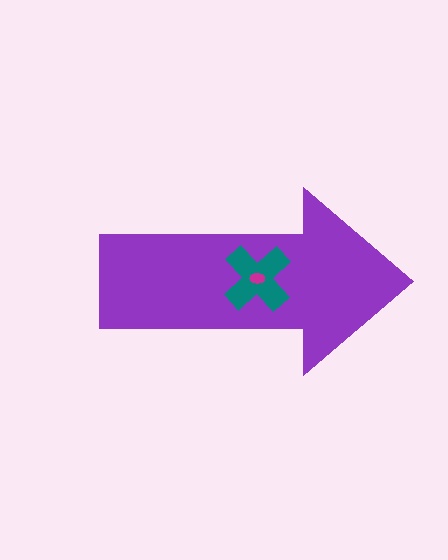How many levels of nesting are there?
3.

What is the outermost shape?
The purple arrow.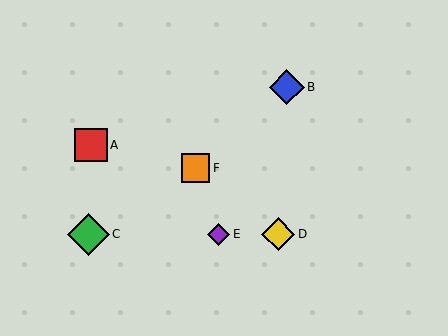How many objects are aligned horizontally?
3 objects (C, D, E) are aligned horizontally.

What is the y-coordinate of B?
Object B is at y≈87.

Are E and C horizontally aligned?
Yes, both are at y≈234.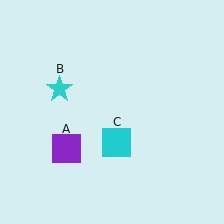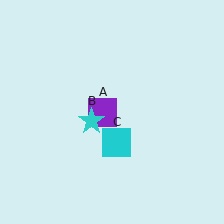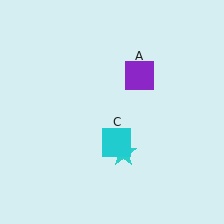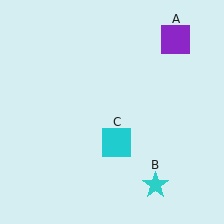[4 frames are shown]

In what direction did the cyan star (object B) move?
The cyan star (object B) moved down and to the right.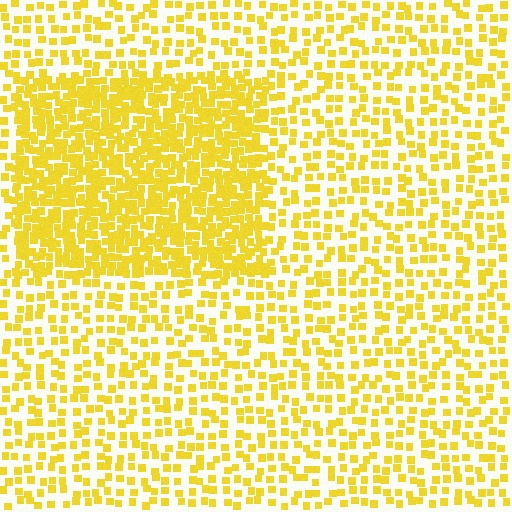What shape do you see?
I see a rectangle.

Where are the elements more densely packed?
The elements are more densely packed inside the rectangle boundary.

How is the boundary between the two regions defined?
The boundary is defined by a change in element density (approximately 2.3x ratio). All elements are the same color, size, and shape.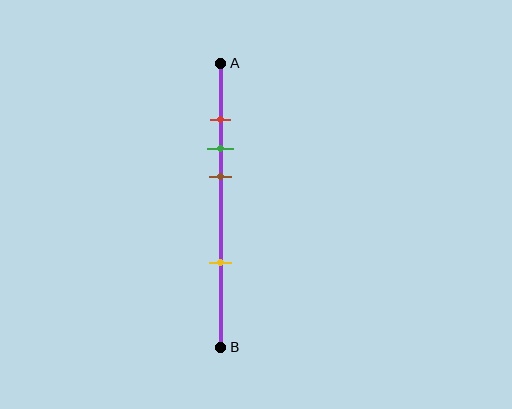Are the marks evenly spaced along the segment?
No, the marks are not evenly spaced.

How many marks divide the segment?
There are 4 marks dividing the segment.